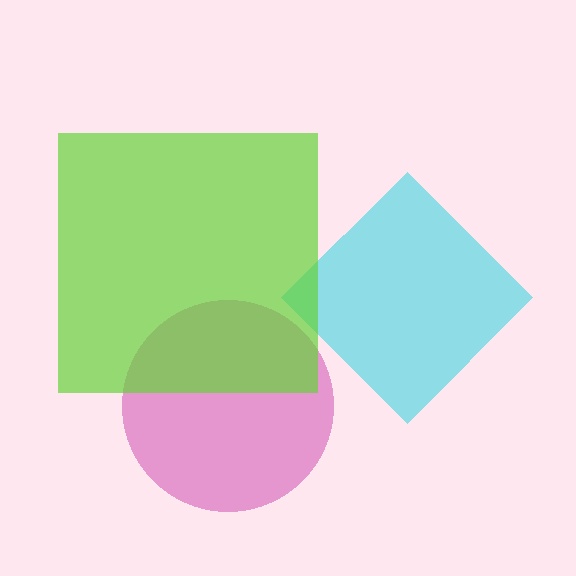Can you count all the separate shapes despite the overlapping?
Yes, there are 3 separate shapes.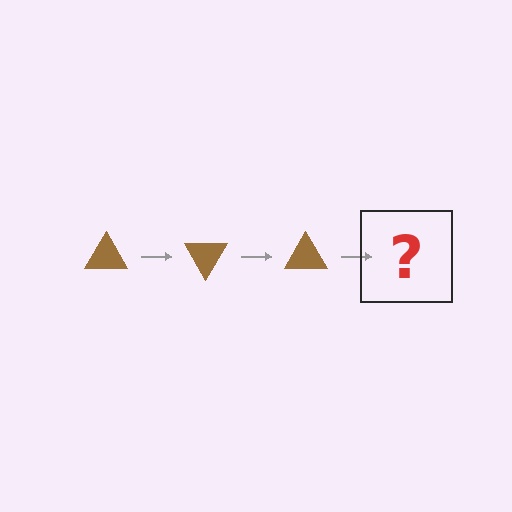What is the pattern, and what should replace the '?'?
The pattern is that the triangle rotates 60 degrees each step. The '?' should be a brown triangle rotated 180 degrees.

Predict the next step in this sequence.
The next step is a brown triangle rotated 180 degrees.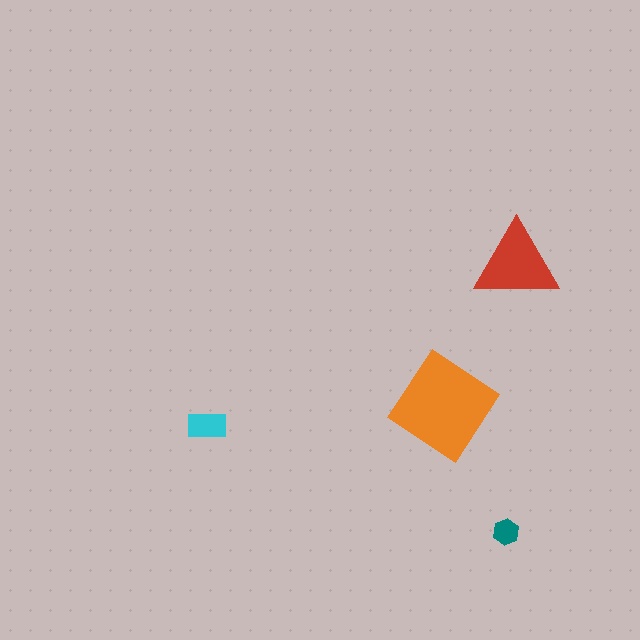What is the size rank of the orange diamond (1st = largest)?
1st.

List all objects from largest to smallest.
The orange diamond, the red triangle, the cyan rectangle, the teal hexagon.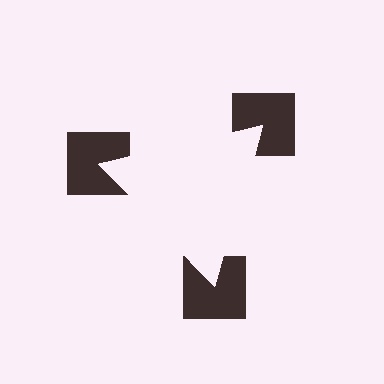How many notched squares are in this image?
There are 3 — one at each vertex of the illusory triangle.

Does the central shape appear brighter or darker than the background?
It typically appears slightly brighter than the background, even though no actual brightness change is drawn.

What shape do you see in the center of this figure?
An illusory triangle — its edges are inferred from the aligned wedge cuts in the notched squares, not physically drawn.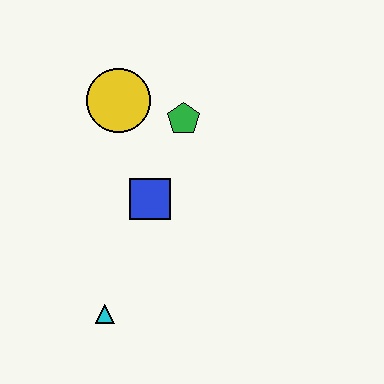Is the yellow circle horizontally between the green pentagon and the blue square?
No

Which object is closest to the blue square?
The green pentagon is closest to the blue square.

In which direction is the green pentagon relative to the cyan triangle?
The green pentagon is above the cyan triangle.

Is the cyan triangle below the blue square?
Yes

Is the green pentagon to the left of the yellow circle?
No